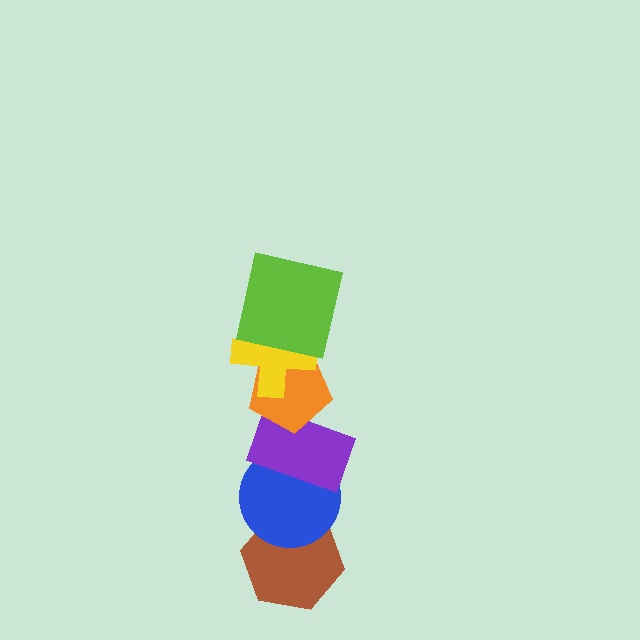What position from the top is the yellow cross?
The yellow cross is 2nd from the top.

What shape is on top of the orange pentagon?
The yellow cross is on top of the orange pentagon.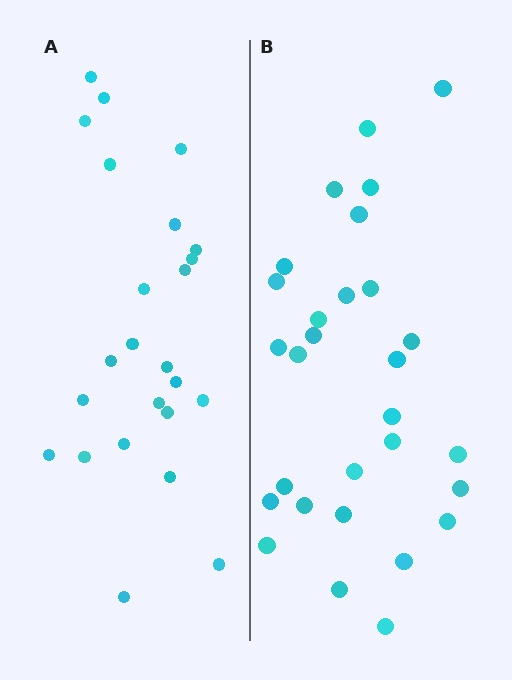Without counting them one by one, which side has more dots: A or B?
Region B (the right region) has more dots.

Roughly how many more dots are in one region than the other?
Region B has about 5 more dots than region A.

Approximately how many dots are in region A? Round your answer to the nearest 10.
About 20 dots. (The exact count is 24, which rounds to 20.)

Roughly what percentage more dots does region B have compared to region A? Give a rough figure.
About 20% more.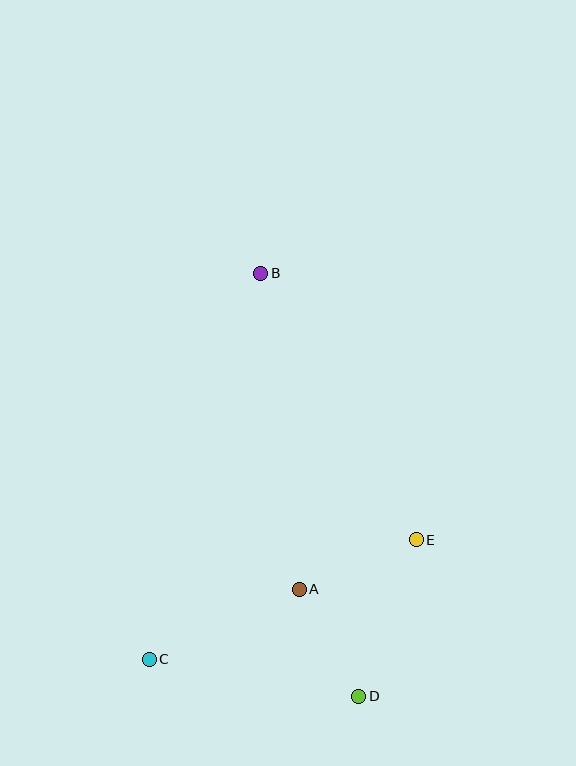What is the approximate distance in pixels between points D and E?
The distance between D and E is approximately 167 pixels.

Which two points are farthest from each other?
Points B and D are farthest from each other.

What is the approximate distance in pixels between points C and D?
The distance between C and D is approximately 213 pixels.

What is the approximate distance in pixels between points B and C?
The distance between B and C is approximately 402 pixels.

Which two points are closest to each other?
Points A and D are closest to each other.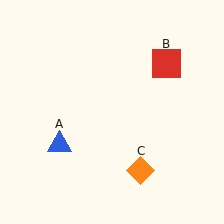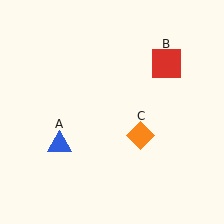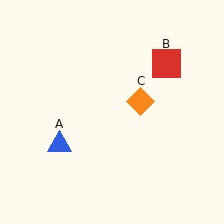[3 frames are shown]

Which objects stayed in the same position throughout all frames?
Blue triangle (object A) and red square (object B) remained stationary.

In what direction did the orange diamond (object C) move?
The orange diamond (object C) moved up.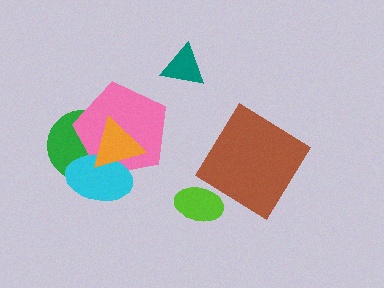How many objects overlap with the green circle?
3 objects overlap with the green circle.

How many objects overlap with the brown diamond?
0 objects overlap with the brown diamond.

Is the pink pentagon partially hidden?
Yes, it is partially covered by another shape.